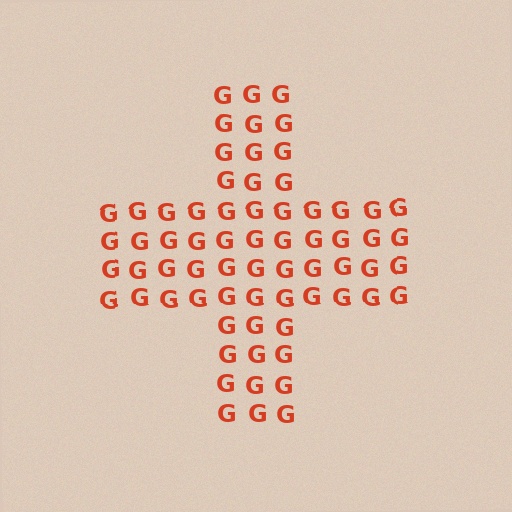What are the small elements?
The small elements are letter G's.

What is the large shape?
The large shape is a cross.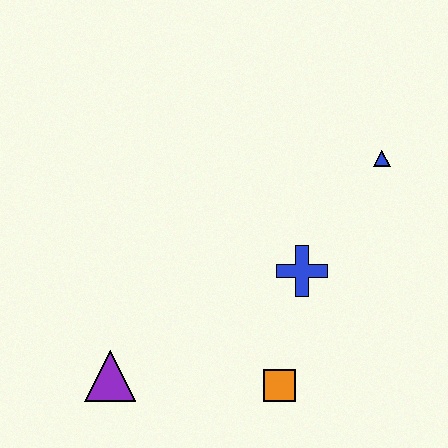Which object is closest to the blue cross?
The orange square is closest to the blue cross.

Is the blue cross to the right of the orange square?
Yes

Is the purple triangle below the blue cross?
Yes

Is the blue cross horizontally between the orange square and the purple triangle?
No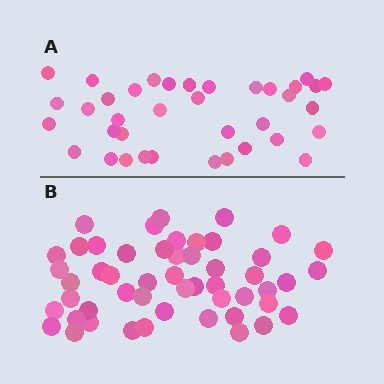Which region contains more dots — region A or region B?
Region B (the bottom region) has more dots.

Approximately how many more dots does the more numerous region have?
Region B has approximately 15 more dots than region A.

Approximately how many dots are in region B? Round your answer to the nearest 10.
About 50 dots. (The exact count is 51, which rounds to 50.)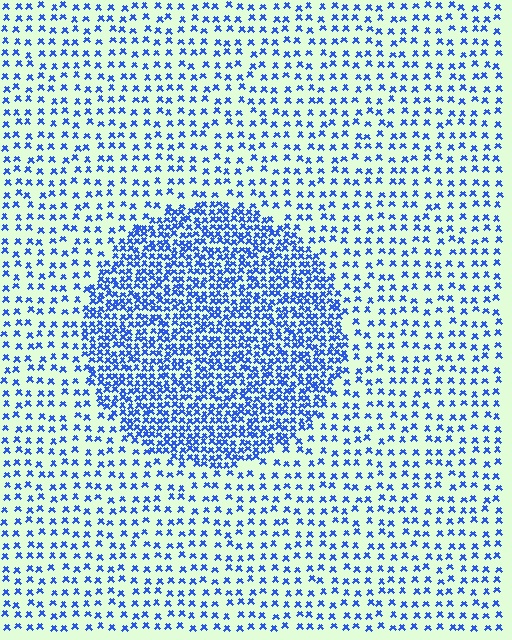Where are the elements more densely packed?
The elements are more densely packed inside the circle boundary.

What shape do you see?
I see a circle.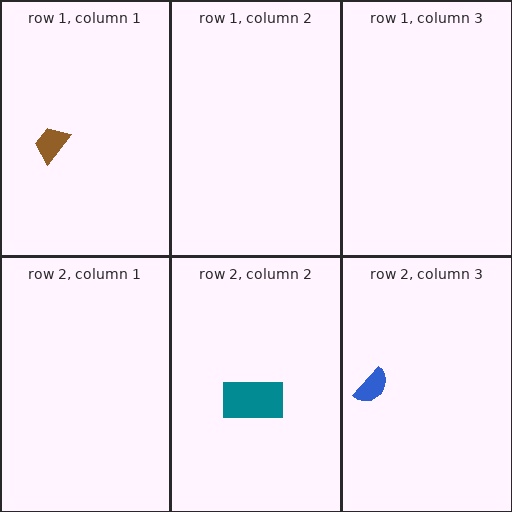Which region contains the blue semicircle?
The row 2, column 3 region.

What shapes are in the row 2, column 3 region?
The blue semicircle.